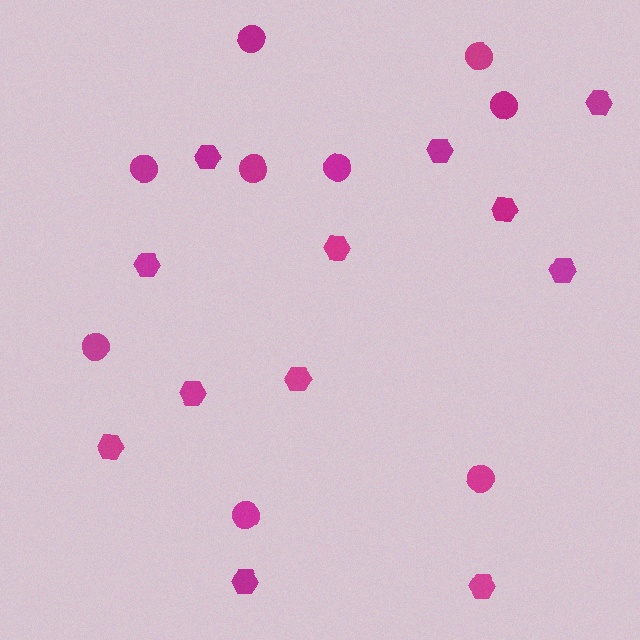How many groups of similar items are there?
There are 2 groups: one group of hexagons (12) and one group of circles (9).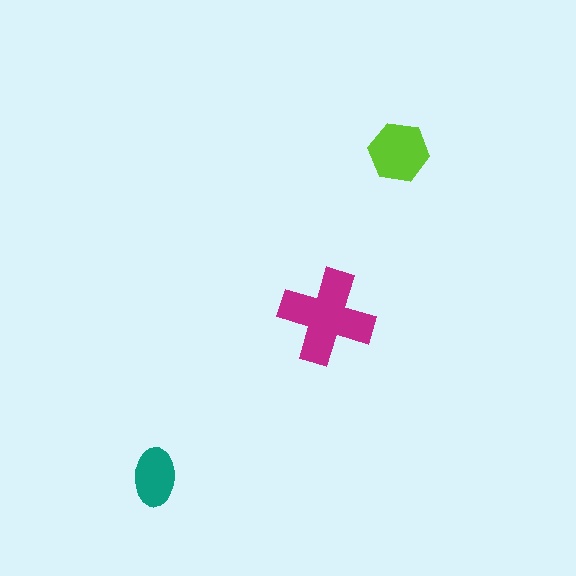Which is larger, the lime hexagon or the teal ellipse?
The lime hexagon.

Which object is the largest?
The magenta cross.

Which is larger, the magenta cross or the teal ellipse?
The magenta cross.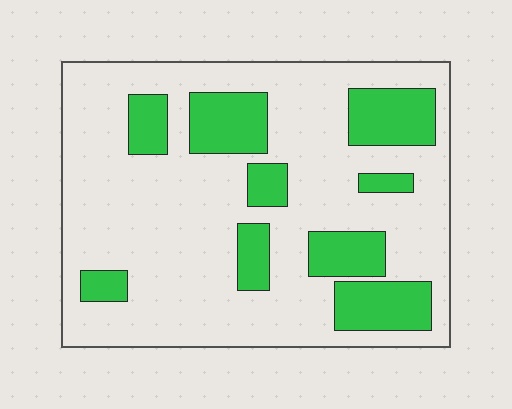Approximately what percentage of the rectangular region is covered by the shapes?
Approximately 25%.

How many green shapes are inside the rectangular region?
9.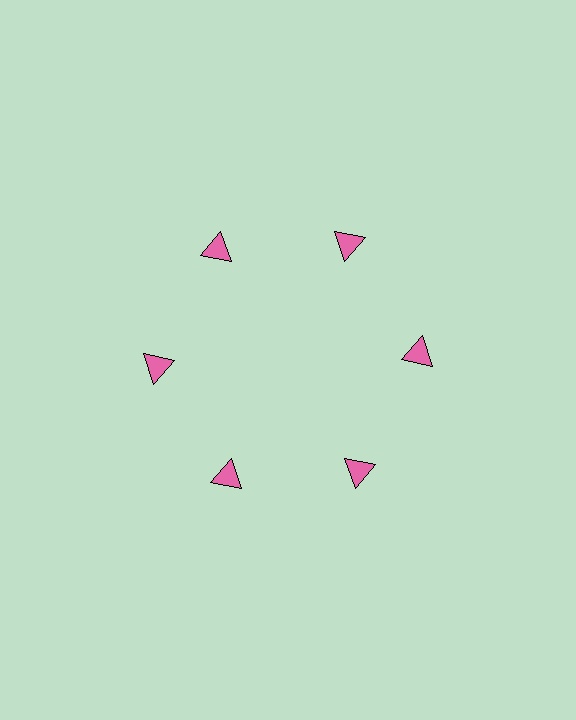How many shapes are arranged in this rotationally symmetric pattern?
There are 6 shapes, arranged in 6 groups of 1.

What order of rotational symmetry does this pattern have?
This pattern has 6-fold rotational symmetry.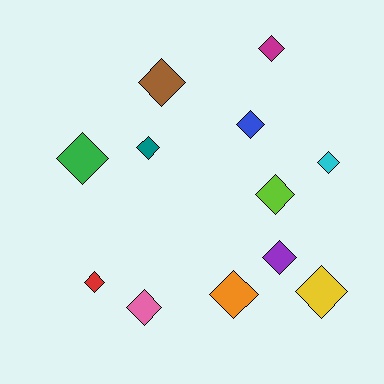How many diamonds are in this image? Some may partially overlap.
There are 12 diamonds.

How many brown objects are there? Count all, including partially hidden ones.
There is 1 brown object.